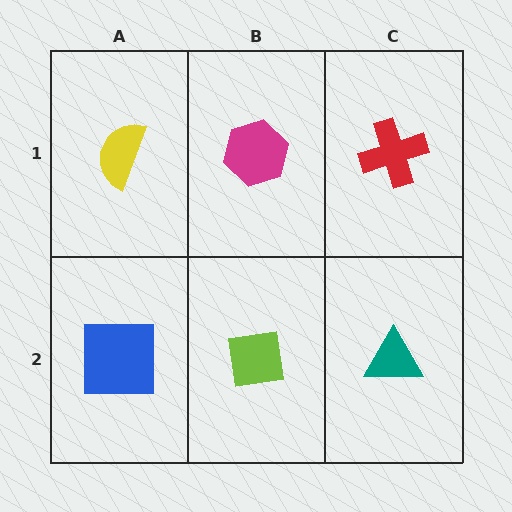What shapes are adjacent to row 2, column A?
A yellow semicircle (row 1, column A), a lime square (row 2, column B).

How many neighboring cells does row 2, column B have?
3.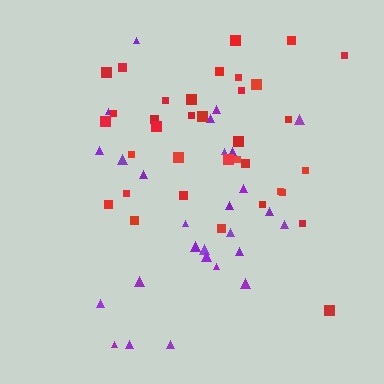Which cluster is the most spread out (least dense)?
Purple.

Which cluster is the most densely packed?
Red.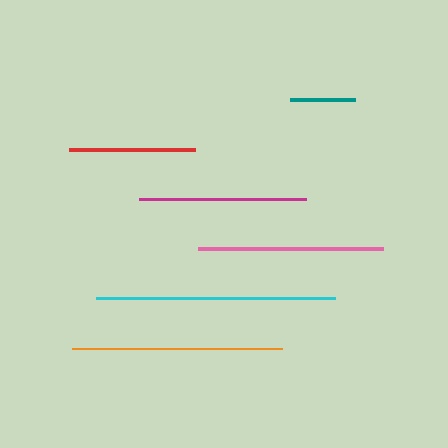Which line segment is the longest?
The cyan line is the longest at approximately 240 pixels.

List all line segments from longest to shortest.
From longest to shortest: cyan, orange, pink, magenta, red, teal.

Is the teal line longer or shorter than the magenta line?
The magenta line is longer than the teal line.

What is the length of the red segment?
The red segment is approximately 127 pixels long.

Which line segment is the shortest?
The teal line is the shortest at approximately 66 pixels.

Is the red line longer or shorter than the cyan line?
The cyan line is longer than the red line.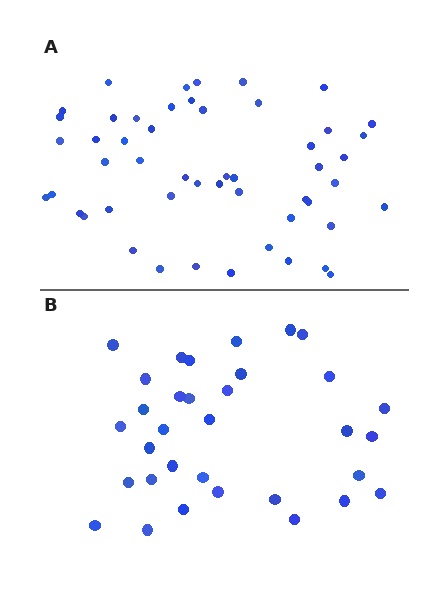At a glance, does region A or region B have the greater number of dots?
Region A (the top region) has more dots.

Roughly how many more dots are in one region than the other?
Region A has approximately 20 more dots than region B.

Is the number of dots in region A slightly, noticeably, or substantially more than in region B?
Region A has substantially more. The ratio is roughly 1.5 to 1.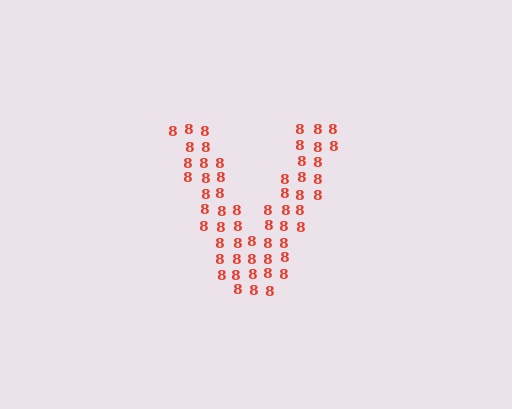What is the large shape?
The large shape is the letter V.